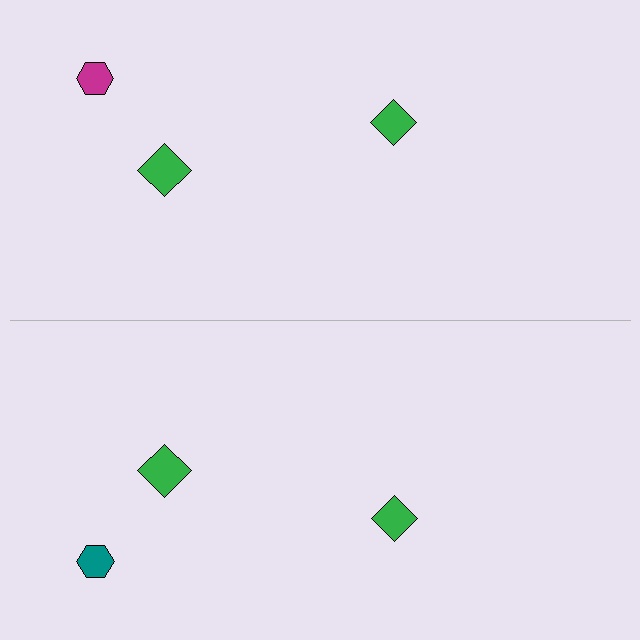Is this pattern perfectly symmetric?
No, the pattern is not perfectly symmetric. The teal hexagon on the bottom side breaks the symmetry — its mirror counterpart is magenta.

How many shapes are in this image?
There are 6 shapes in this image.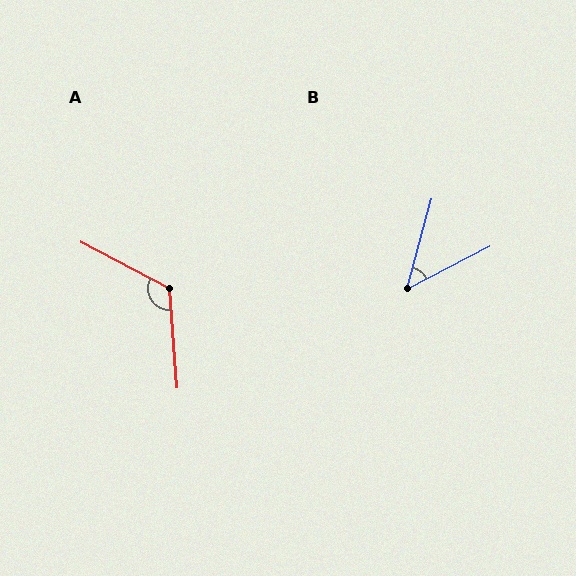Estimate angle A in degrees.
Approximately 122 degrees.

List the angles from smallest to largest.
B (47°), A (122°).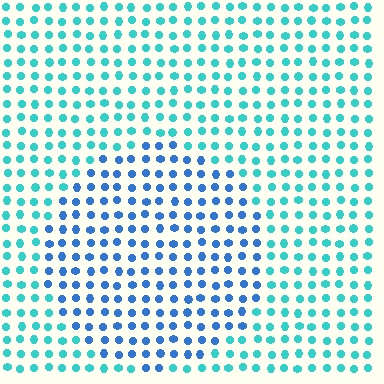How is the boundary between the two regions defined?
The boundary is defined purely by a slight shift in hue (about 38 degrees). Spacing, size, and orientation are identical on both sides.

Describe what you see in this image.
The image is filled with small cyan elements in a uniform arrangement. A circle-shaped region is visible where the elements are tinted to a slightly different hue, forming a subtle color boundary.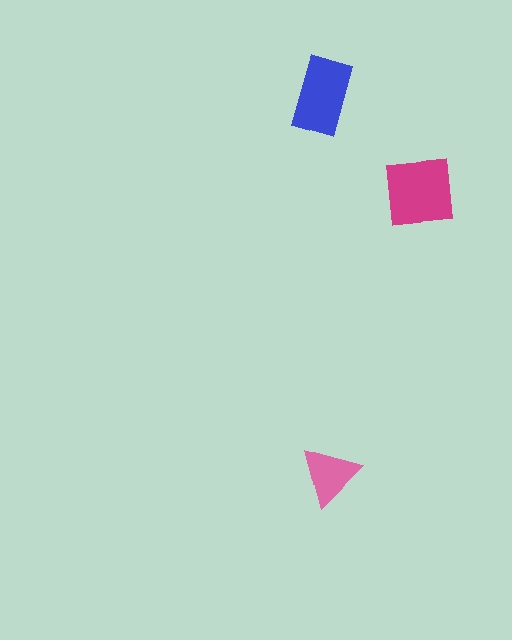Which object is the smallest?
The pink triangle.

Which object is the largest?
The magenta square.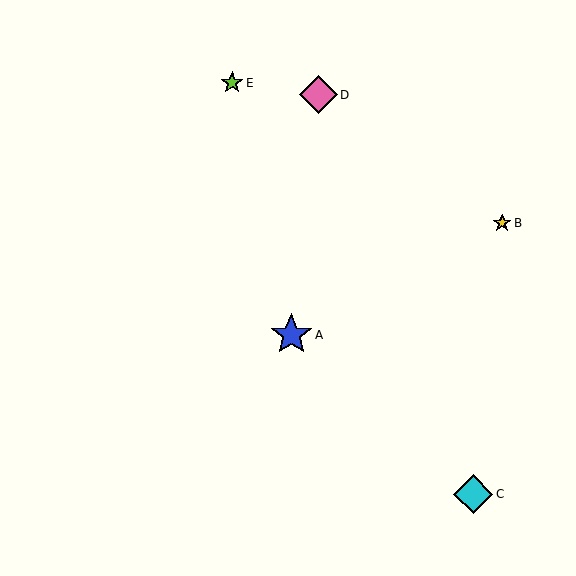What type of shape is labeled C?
Shape C is a cyan diamond.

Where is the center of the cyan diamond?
The center of the cyan diamond is at (473, 494).